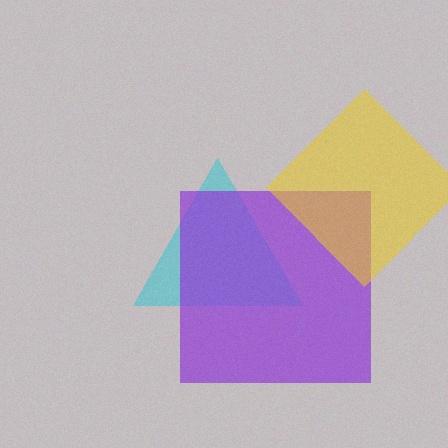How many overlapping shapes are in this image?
There are 3 overlapping shapes in the image.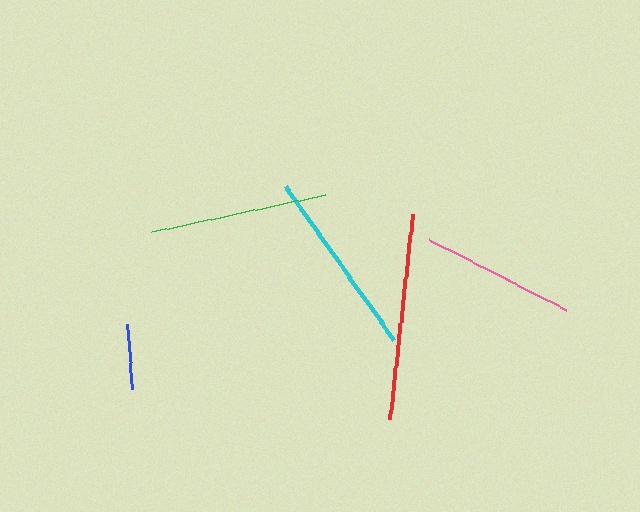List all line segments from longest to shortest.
From longest to shortest: red, cyan, green, pink, blue.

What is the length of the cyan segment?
The cyan segment is approximately 188 pixels long.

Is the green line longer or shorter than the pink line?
The green line is longer than the pink line.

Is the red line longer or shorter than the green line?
The red line is longer than the green line.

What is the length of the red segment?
The red segment is approximately 206 pixels long.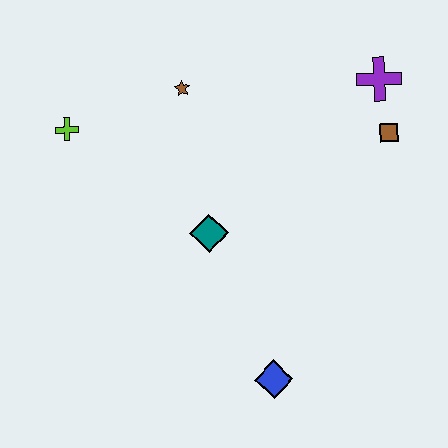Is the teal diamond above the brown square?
No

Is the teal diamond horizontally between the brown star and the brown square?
Yes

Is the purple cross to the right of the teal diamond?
Yes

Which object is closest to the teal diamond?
The brown star is closest to the teal diamond.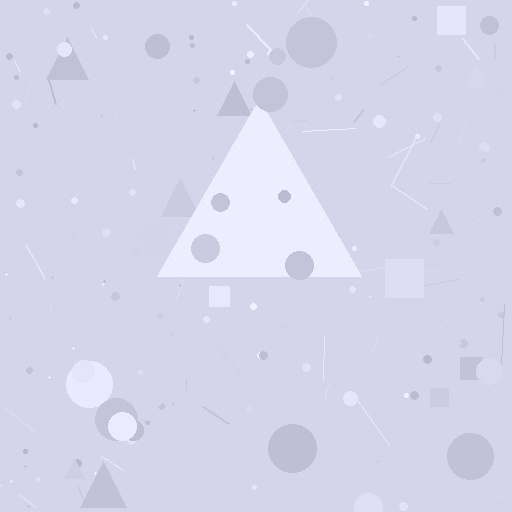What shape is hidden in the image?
A triangle is hidden in the image.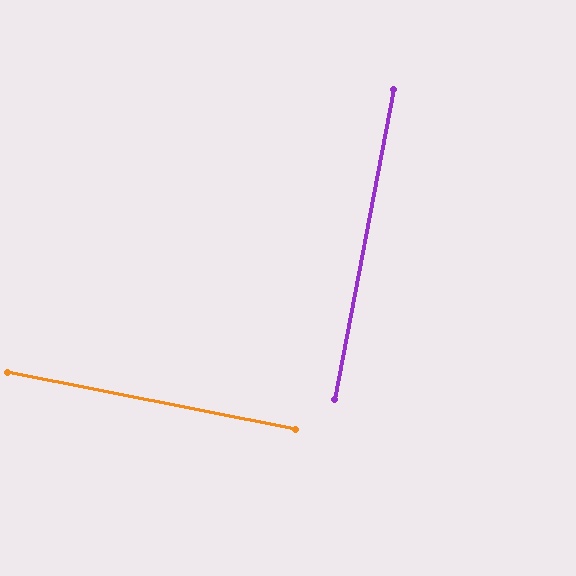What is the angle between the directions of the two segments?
Approximately 90 degrees.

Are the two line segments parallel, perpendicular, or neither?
Perpendicular — they meet at approximately 90°.